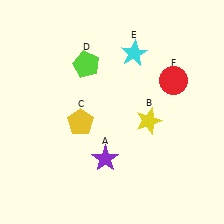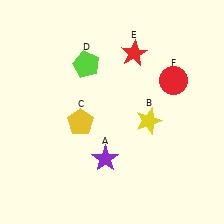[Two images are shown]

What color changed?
The star (E) changed from cyan in Image 1 to red in Image 2.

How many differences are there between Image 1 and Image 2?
There is 1 difference between the two images.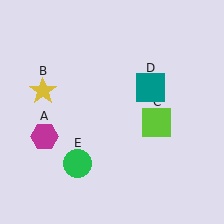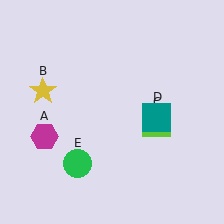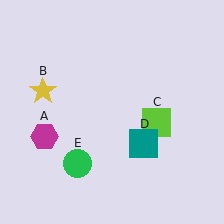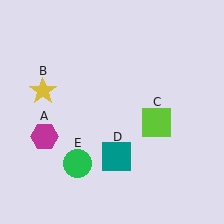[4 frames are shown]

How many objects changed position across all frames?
1 object changed position: teal square (object D).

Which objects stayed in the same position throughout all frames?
Magenta hexagon (object A) and yellow star (object B) and lime square (object C) and green circle (object E) remained stationary.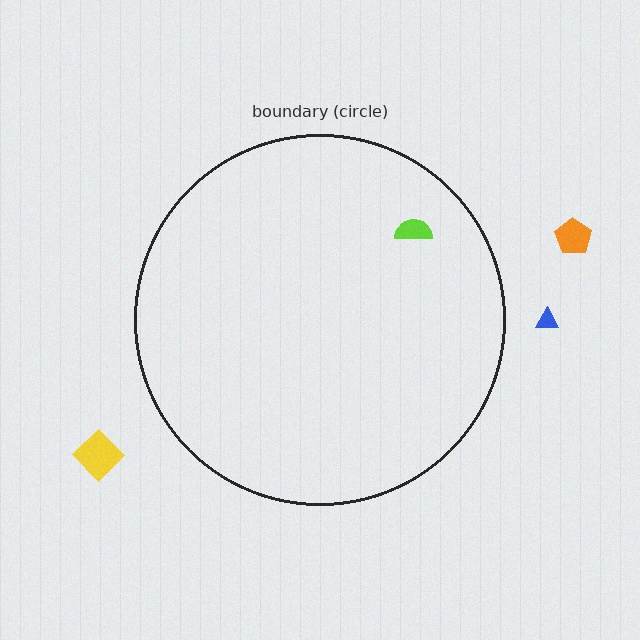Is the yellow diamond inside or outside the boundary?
Outside.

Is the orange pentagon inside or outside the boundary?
Outside.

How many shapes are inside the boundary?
1 inside, 3 outside.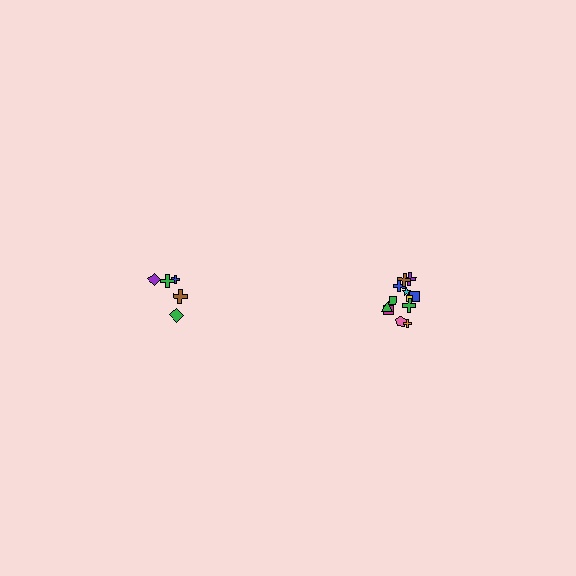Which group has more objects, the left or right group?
The right group.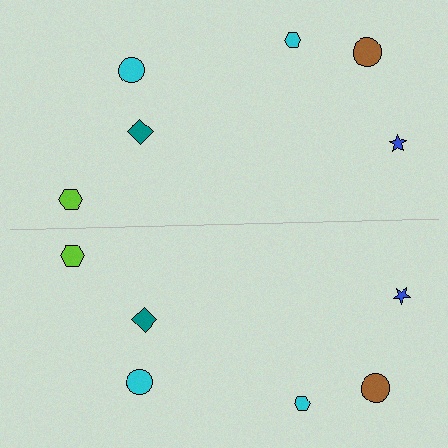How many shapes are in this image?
There are 12 shapes in this image.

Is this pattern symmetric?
Yes, this pattern has bilateral (reflection) symmetry.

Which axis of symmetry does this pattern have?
The pattern has a horizontal axis of symmetry running through the center of the image.